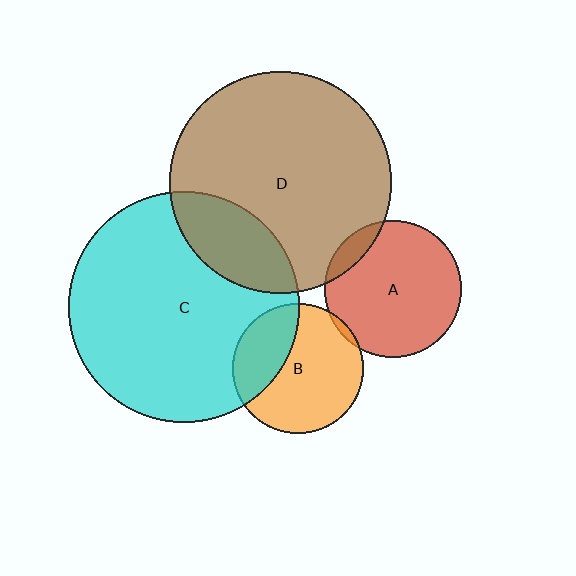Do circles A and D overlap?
Yes.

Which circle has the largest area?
Circle C (cyan).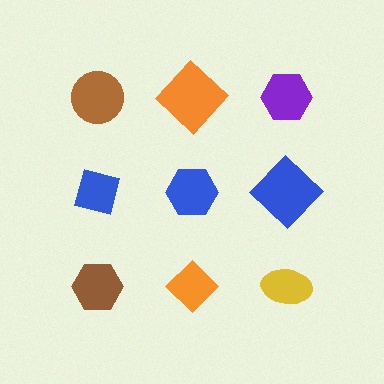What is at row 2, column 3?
A blue diamond.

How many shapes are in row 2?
3 shapes.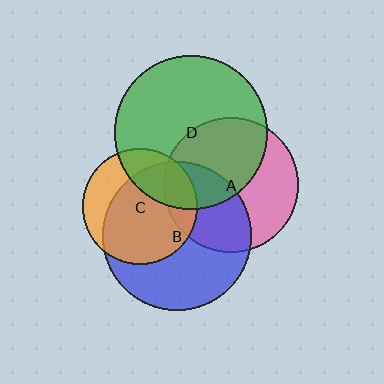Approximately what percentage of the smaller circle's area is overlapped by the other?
Approximately 20%.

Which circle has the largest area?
Circle D (green).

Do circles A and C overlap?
Yes.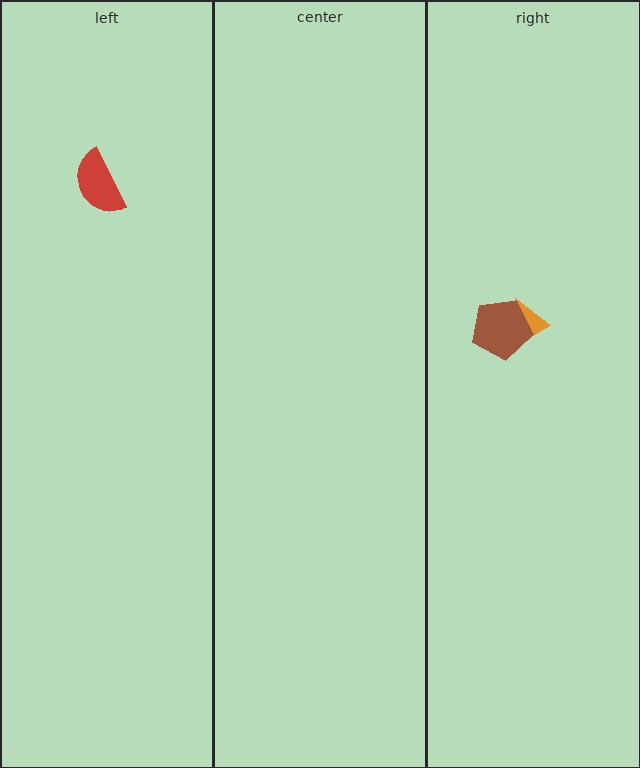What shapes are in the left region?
The red semicircle.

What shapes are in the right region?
The orange trapezoid, the brown pentagon.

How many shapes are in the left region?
1.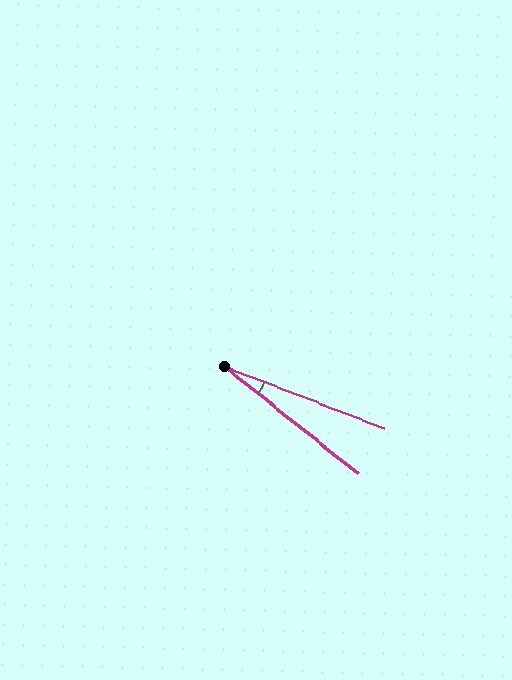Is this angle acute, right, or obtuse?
It is acute.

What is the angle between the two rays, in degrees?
Approximately 18 degrees.